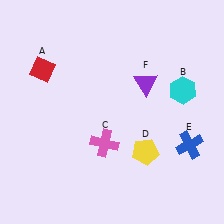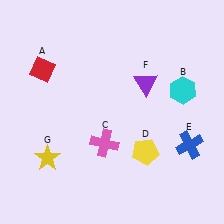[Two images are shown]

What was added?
A yellow star (G) was added in Image 2.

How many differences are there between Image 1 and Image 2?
There is 1 difference between the two images.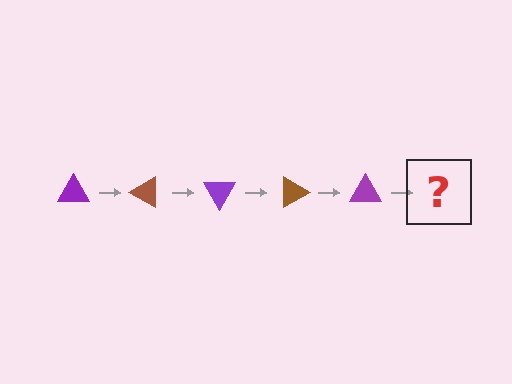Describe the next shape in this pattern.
It should be a brown triangle, rotated 150 degrees from the start.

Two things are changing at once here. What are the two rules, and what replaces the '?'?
The two rules are that it rotates 30 degrees each step and the color cycles through purple and brown. The '?' should be a brown triangle, rotated 150 degrees from the start.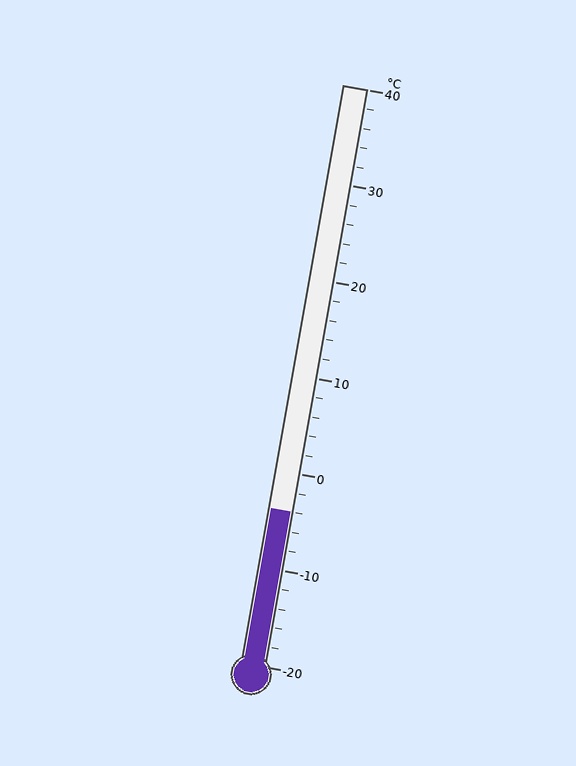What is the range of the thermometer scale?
The thermometer scale ranges from -20°C to 40°C.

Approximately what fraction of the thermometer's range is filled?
The thermometer is filled to approximately 25% of its range.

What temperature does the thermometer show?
The thermometer shows approximately -4°C.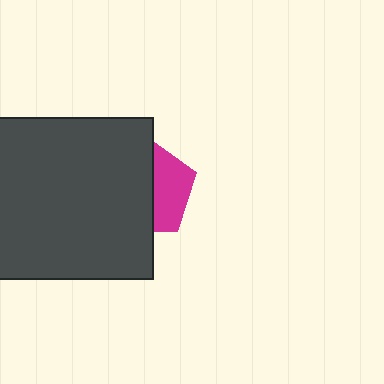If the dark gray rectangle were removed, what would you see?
You would see the complete magenta pentagon.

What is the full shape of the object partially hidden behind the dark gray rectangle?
The partially hidden object is a magenta pentagon.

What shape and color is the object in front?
The object in front is a dark gray rectangle.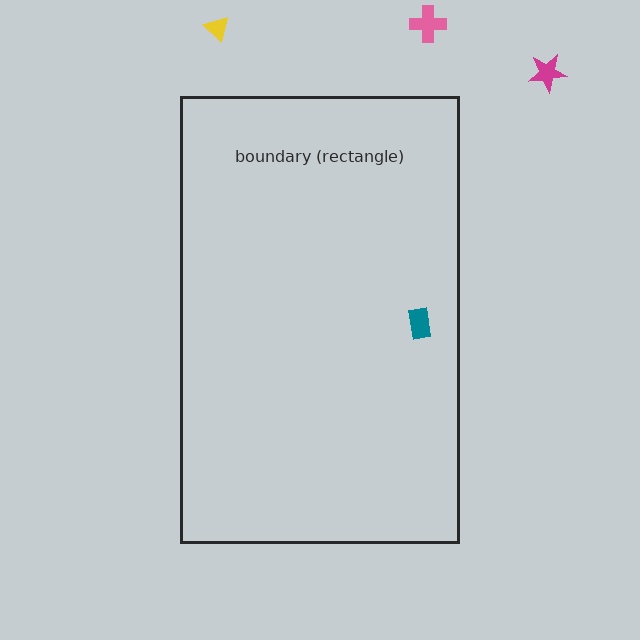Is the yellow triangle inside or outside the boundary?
Outside.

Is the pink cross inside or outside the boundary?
Outside.